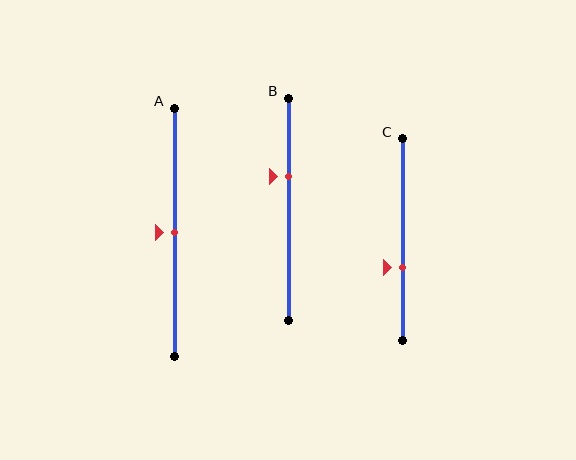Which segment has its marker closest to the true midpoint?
Segment A has its marker closest to the true midpoint.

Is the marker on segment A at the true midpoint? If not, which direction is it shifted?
Yes, the marker on segment A is at the true midpoint.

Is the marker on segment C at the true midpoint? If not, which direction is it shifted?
No, the marker on segment C is shifted downward by about 14% of the segment length.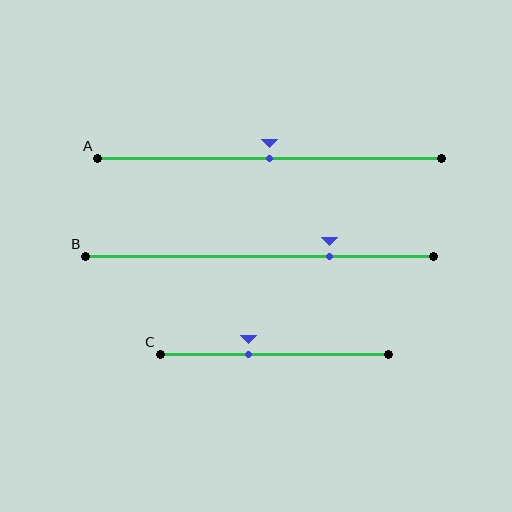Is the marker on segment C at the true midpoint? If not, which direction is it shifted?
No, the marker on segment C is shifted to the left by about 12% of the segment length.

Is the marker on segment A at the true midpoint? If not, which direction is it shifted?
Yes, the marker on segment A is at the true midpoint.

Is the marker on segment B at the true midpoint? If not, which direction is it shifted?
No, the marker on segment B is shifted to the right by about 20% of the segment length.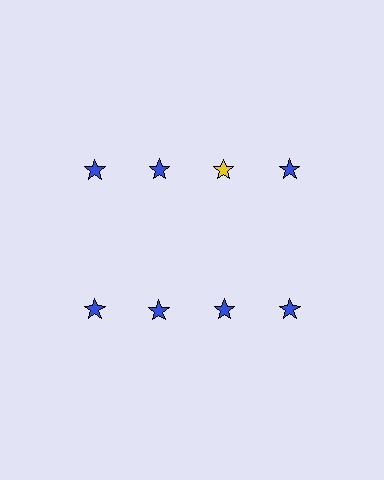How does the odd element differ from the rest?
It has a different color: yellow instead of blue.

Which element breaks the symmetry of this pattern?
The yellow star in the top row, center column breaks the symmetry. All other shapes are blue stars.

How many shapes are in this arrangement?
There are 8 shapes arranged in a grid pattern.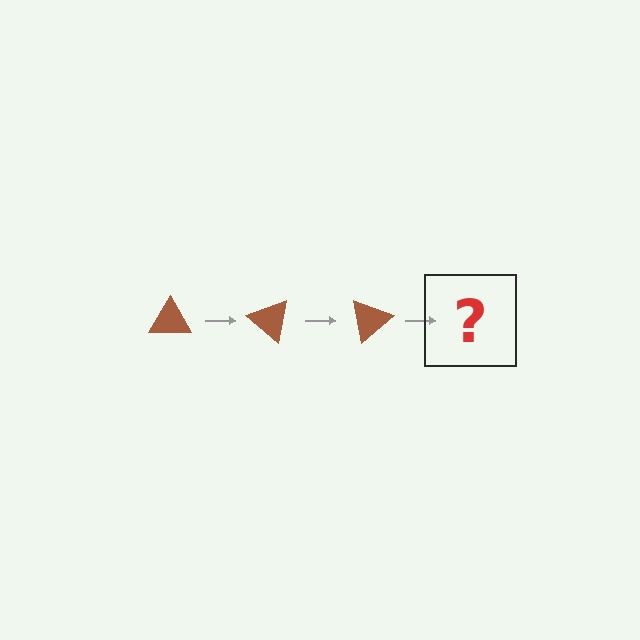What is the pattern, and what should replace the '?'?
The pattern is that the triangle rotates 40 degrees each step. The '?' should be a brown triangle rotated 120 degrees.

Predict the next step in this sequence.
The next step is a brown triangle rotated 120 degrees.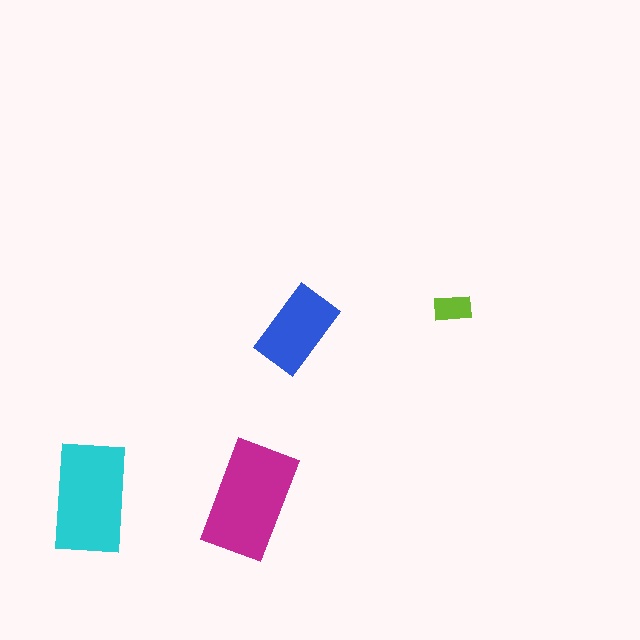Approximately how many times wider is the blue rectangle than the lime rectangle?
About 2.5 times wider.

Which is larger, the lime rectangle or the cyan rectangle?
The cyan one.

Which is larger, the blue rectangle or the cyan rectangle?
The cyan one.